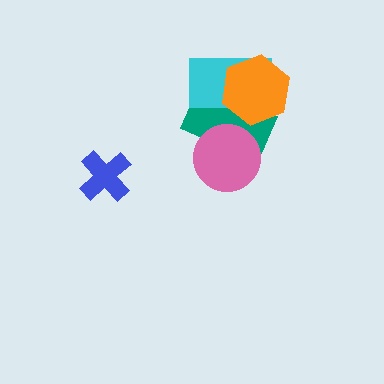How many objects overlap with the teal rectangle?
3 objects overlap with the teal rectangle.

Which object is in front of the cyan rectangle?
The orange hexagon is in front of the cyan rectangle.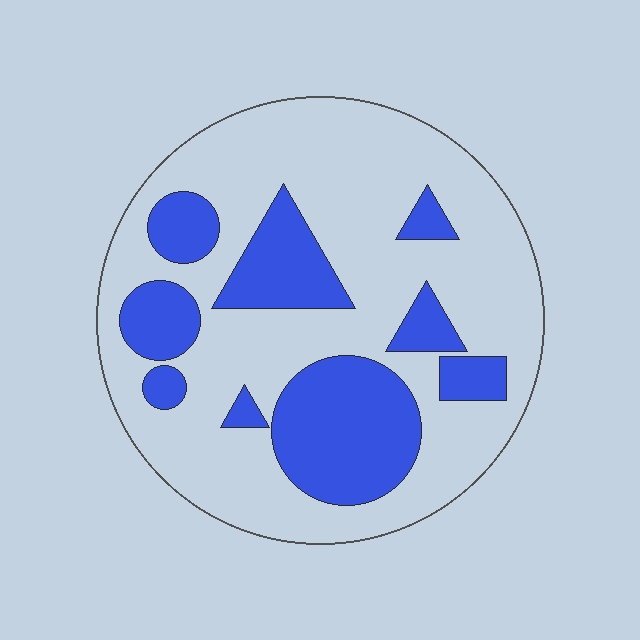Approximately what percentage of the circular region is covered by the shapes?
Approximately 30%.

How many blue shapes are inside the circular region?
9.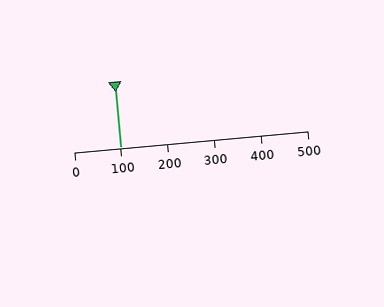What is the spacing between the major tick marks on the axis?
The major ticks are spaced 100 apart.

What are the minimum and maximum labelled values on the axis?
The axis runs from 0 to 500.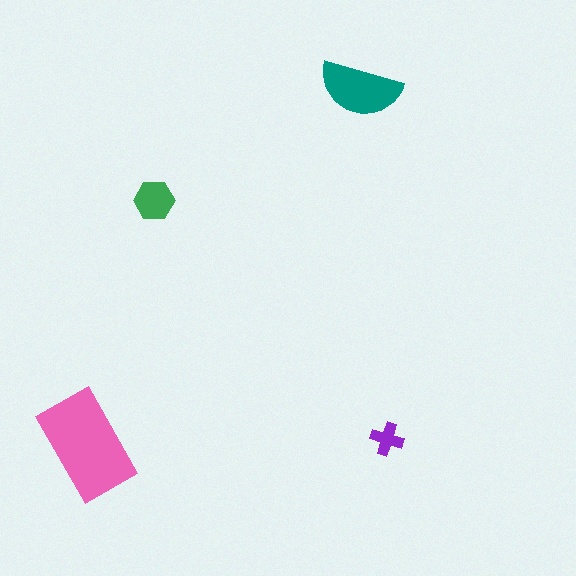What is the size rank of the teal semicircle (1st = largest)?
2nd.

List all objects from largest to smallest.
The pink rectangle, the teal semicircle, the green hexagon, the purple cross.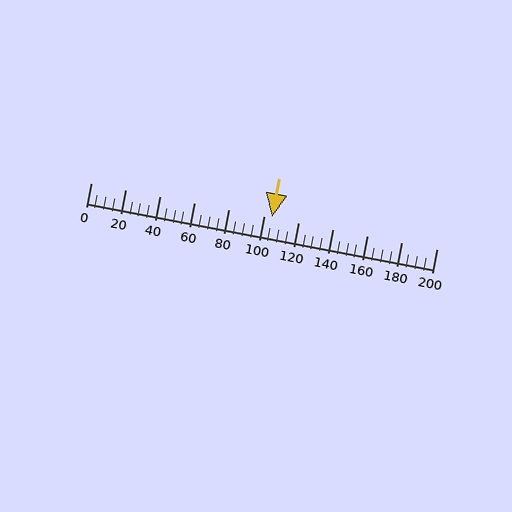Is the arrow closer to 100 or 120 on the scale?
The arrow is closer to 100.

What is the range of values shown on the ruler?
The ruler shows values from 0 to 200.